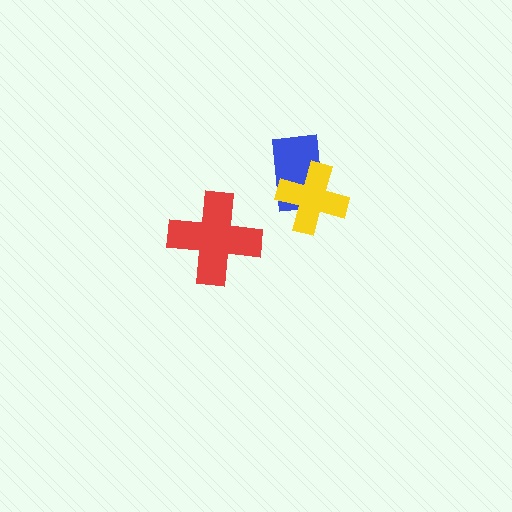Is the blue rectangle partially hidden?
Yes, it is partially covered by another shape.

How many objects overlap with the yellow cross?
1 object overlaps with the yellow cross.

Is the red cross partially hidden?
No, no other shape covers it.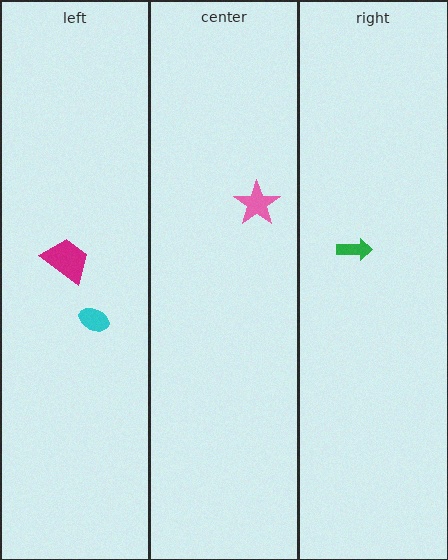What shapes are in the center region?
The pink star.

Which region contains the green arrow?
The right region.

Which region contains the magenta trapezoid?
The left region.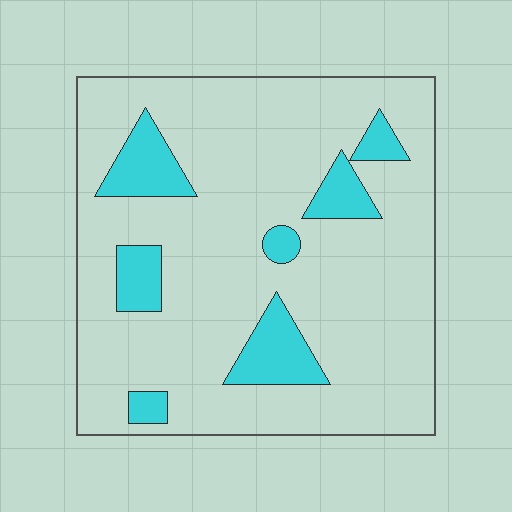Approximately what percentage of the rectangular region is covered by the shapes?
Approximately 15%.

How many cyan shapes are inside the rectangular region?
7.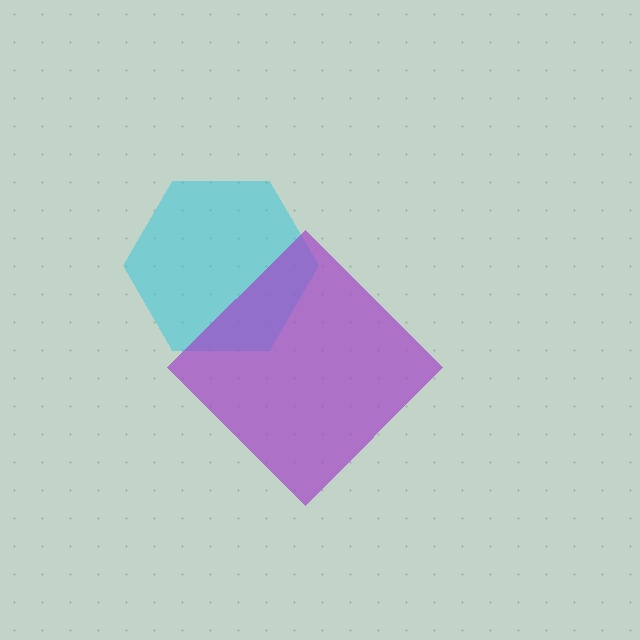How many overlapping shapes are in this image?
There are 2 overlapping shapes in the image.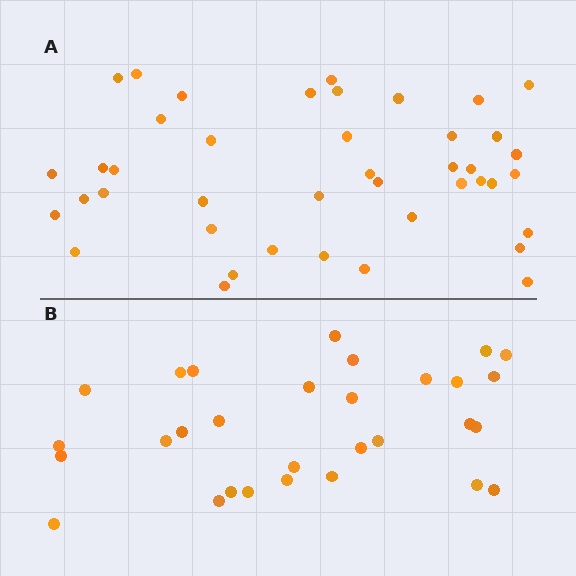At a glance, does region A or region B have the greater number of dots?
Region A (the top region) has more dots.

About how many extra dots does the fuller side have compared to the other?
Region A has roughly 12 or so more dots than region B.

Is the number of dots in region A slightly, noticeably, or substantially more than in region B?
Region A has noticeably more, but not dramatically so. The ratio is roughly 1.4 to 1.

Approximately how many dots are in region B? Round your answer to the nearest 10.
About 30 dots.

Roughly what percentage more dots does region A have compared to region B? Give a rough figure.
About 40% more.